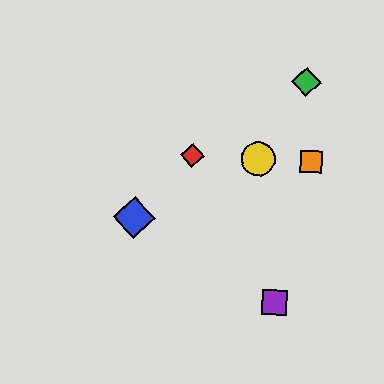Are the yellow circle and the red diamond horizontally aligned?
Yes, both are at y≈159.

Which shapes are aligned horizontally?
The red diamond, the yellow circle, the orange square are aligned horizontally.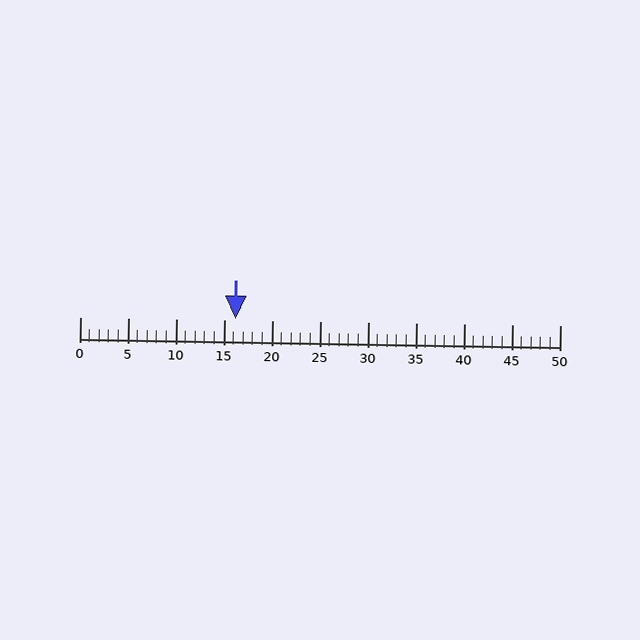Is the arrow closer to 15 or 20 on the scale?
The arrow is closer to 15.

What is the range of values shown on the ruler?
The ruler shows values from 0 to 50.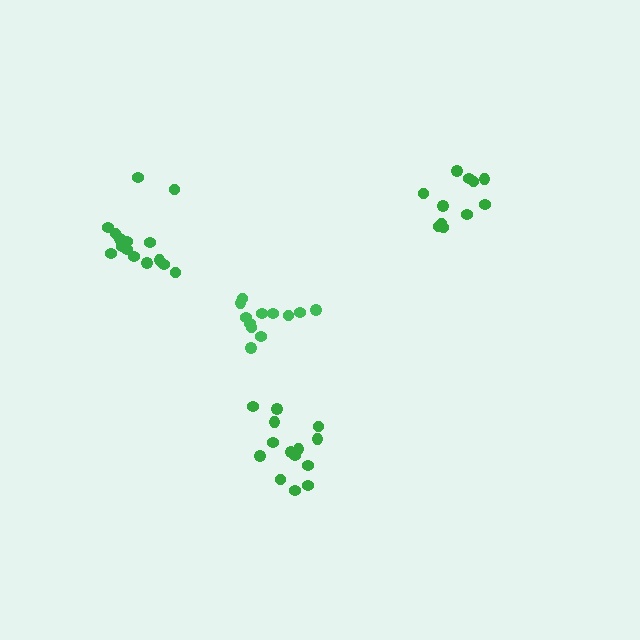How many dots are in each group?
Group 1: 16 dots, Group 2: 12 dots, Group 3: 11 dots, Group 4: 14 dots (53 total).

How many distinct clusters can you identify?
There are 4 distinct clusters.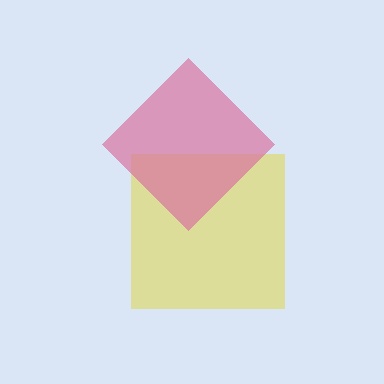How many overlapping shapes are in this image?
There are 2 overlapping shapes in the image.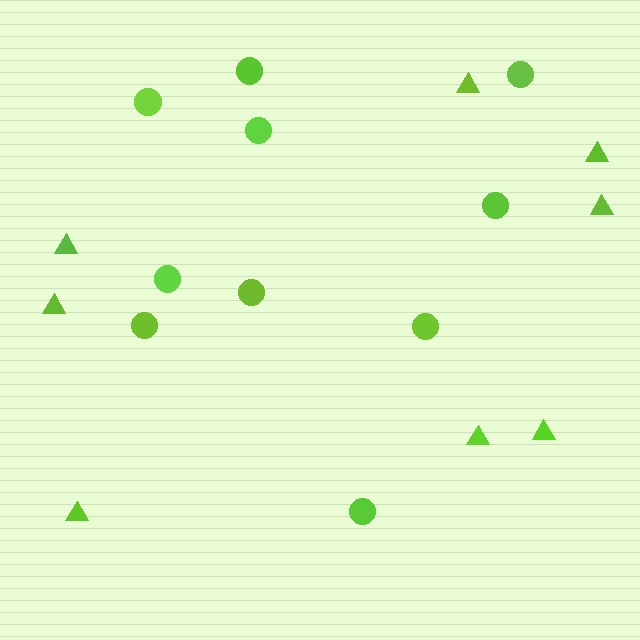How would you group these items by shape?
There are 2 groups: one group of circles (10) and one group of triangles (8).